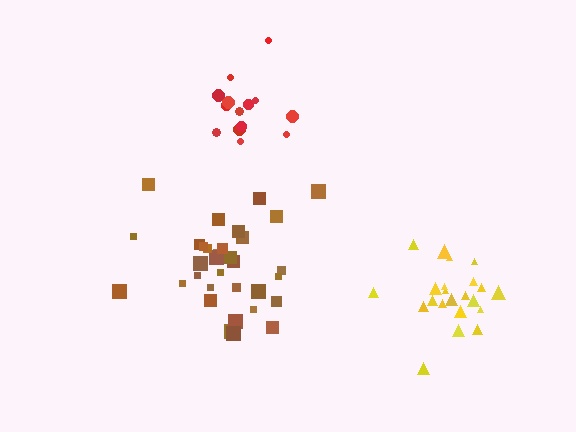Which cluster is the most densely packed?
Yellow.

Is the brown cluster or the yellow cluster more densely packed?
Yellow.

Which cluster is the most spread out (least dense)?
Red.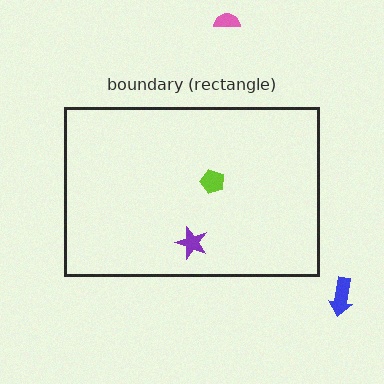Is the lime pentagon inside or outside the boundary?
Inside.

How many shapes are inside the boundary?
2 inside, 2 outside.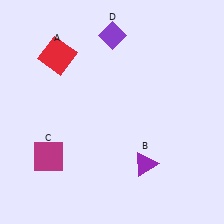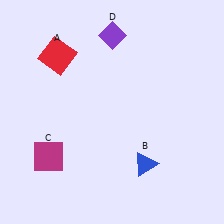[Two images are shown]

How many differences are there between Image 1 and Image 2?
There is 1 difference between the two images.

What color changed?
The triangle (B) changed from purple in Image 1 to blue in Image 2.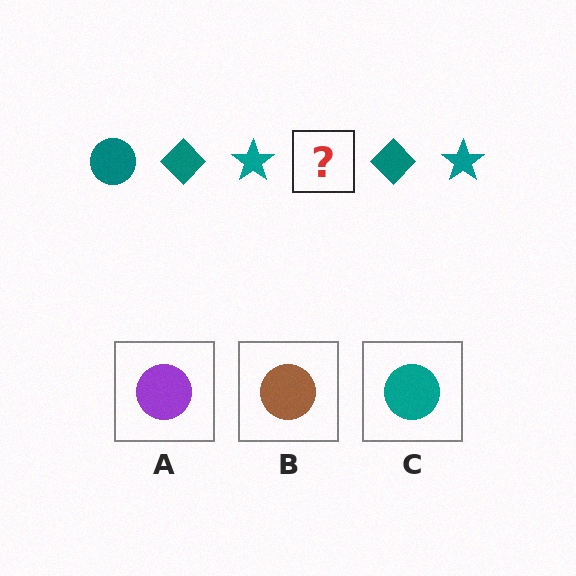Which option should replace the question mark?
Option C.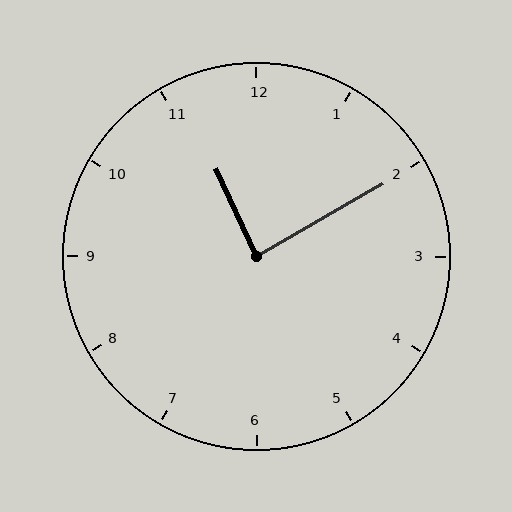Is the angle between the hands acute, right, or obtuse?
It is right.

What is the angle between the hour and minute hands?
Approximately 85 degrees.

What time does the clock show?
11:10.